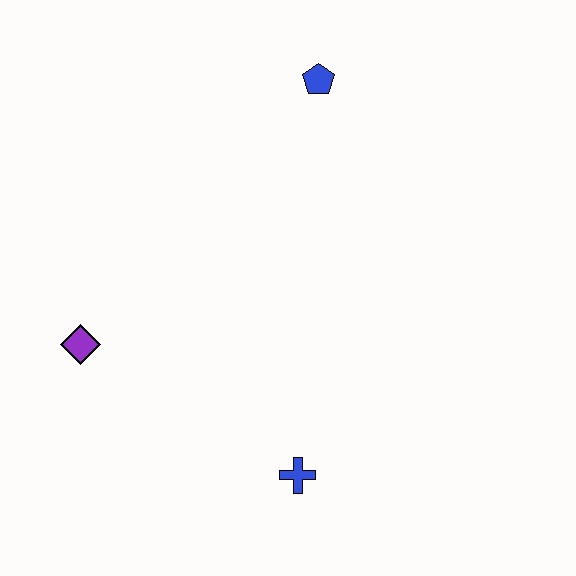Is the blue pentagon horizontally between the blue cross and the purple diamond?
No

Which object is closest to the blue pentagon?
The purple diamond is closest to the blue pentagon.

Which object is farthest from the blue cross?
The blue pentagon is farthest from the blue cross.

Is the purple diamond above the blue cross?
Yes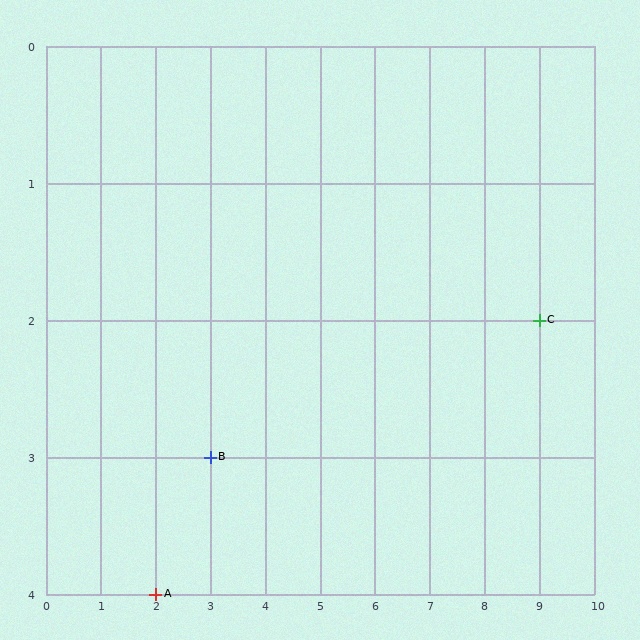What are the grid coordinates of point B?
Point B is at grid coordinates (3, 3).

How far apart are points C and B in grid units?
Points C and B are 6 columns and 1 row apart (about 6.1 grid units diagonally).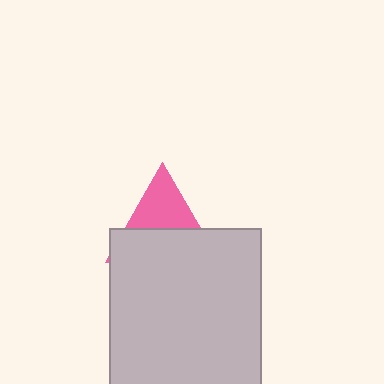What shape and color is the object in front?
The object in front is a light gray rectangle.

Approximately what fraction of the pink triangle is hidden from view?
Roughly 58% of the pink triangle is hidden behind the light gray rectangle.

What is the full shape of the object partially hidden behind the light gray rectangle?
The partially hidden object is a pink triangle.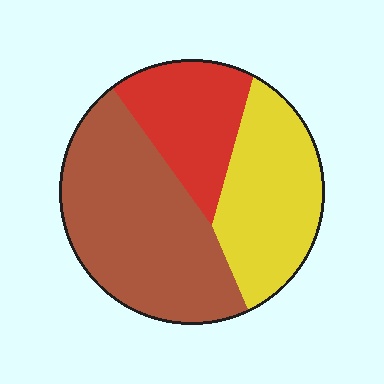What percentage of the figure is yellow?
Yellow takes up about one third (1/3) of the figure.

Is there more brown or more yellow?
Brown.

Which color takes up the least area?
Red, at roughly 25%.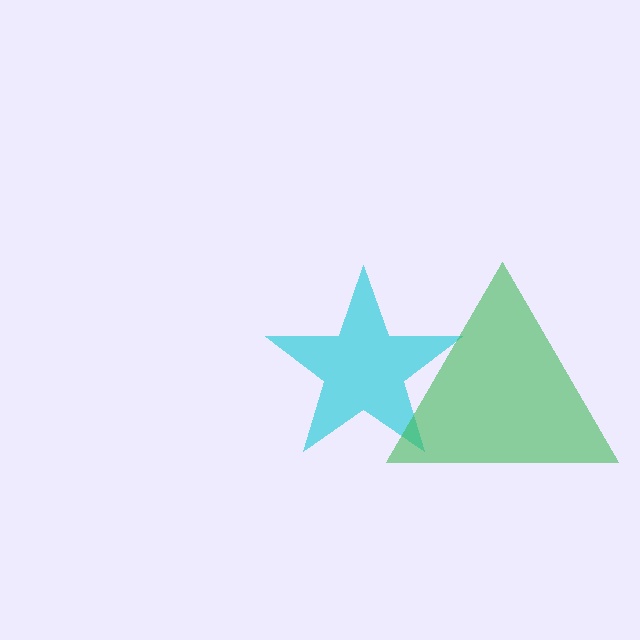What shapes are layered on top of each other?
The layered shapes are: a cyan star, a green triangle.